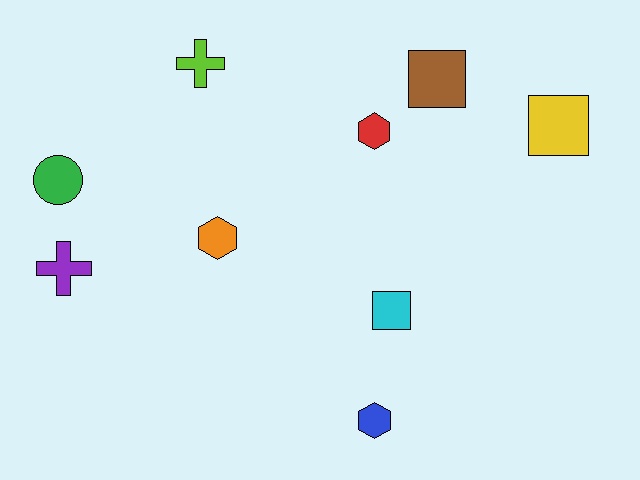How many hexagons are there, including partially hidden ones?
There are 3 hexagons.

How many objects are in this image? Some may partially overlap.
There are 9 objects.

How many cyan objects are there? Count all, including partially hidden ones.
There is 1 cyan object.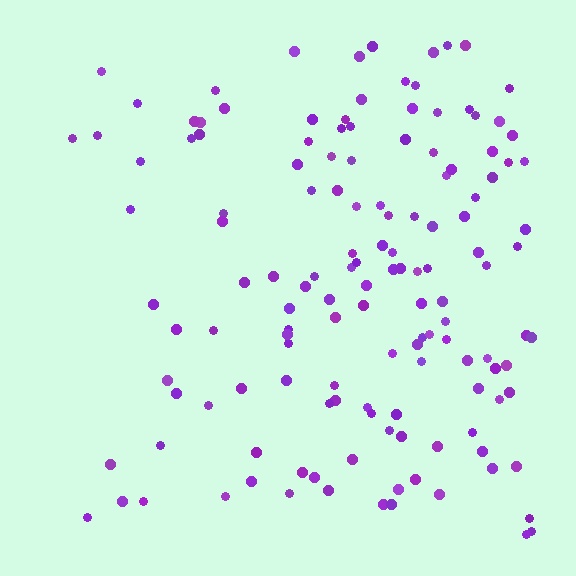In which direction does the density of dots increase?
From left to right, with the right side densest.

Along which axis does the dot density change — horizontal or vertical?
Horizontal.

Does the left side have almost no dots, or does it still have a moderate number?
Still a moderate number, just noticeably fewer than the right.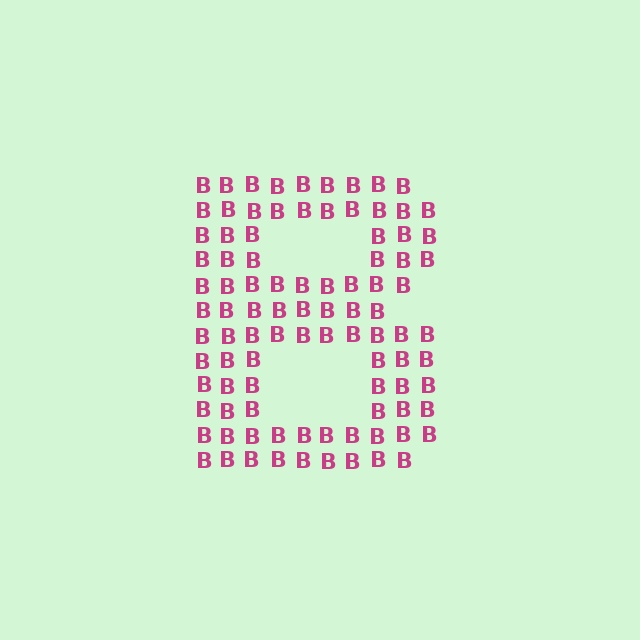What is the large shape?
The large shape is the letter B.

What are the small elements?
The small elements are letter B's.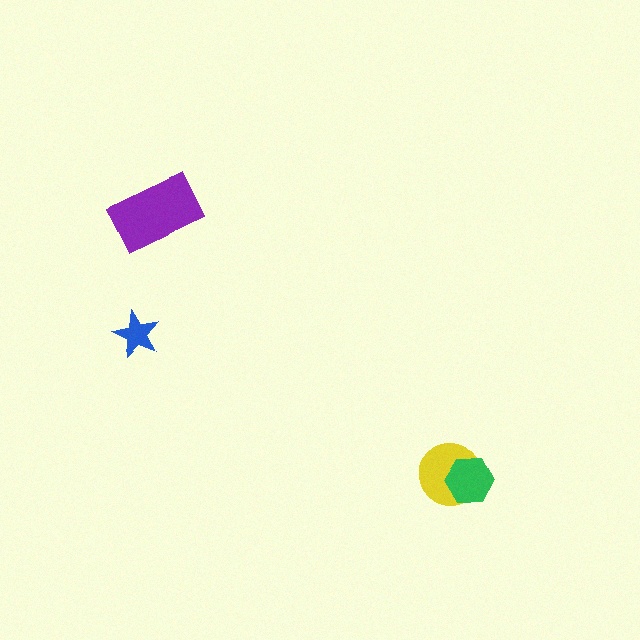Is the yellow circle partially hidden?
Yes, it is partially covered by another shape.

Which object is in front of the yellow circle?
The green hexagon is in front of the yellow circle.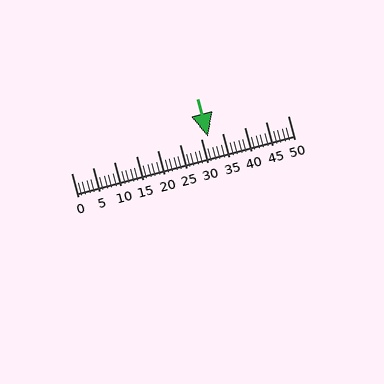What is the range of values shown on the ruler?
The ruler shows values from 0 to 50.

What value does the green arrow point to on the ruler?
The green arrow points to approximately 32.